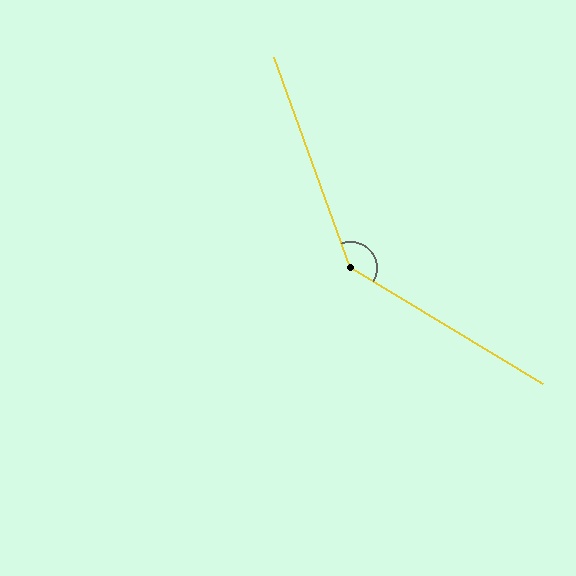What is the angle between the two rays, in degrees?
Approximately 141 degrees.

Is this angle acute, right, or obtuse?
It is obtuse.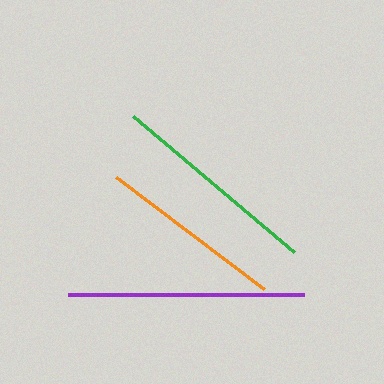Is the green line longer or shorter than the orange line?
The green line is longer than the orange line.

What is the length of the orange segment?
The orange segment is approximately 185 pixels long.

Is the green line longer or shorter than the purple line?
The purple line is longer than the green line.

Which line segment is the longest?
The purple line is the longest at approximately 236 pixels.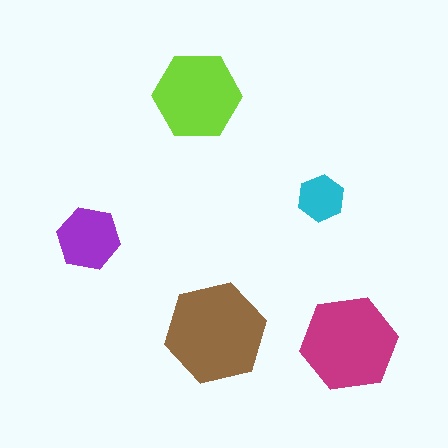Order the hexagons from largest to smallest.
the brown one, the magenta one, the lime one, the purple one, the cyan one.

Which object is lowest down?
The magenta hexagon is bottommost.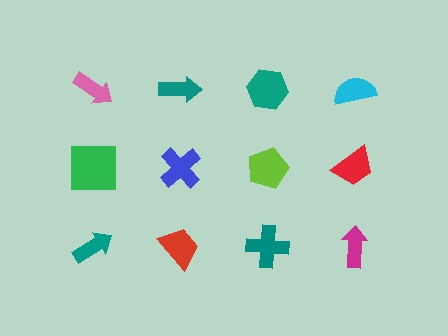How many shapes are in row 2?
4 shapes.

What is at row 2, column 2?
A blue cross.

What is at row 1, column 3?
A teal hexagon.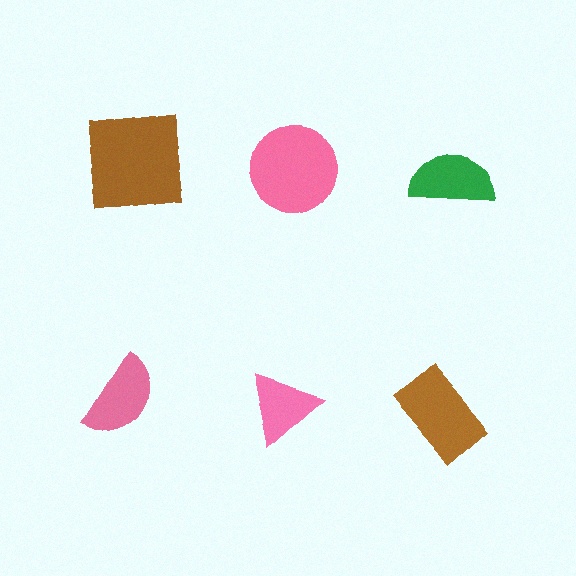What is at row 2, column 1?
A pink semicircle.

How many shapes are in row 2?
3 shapes.